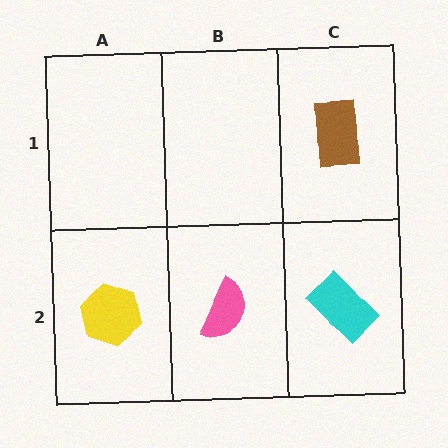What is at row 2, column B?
A pink semicircle.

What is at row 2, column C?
A cyan rectangle.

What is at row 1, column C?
A brown rectangle.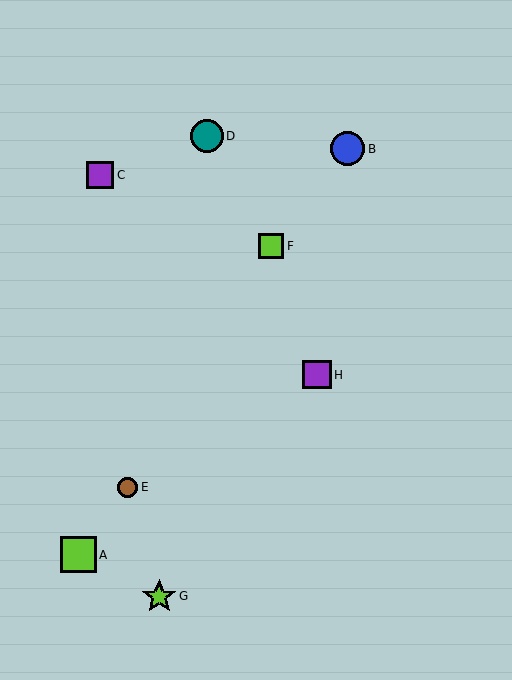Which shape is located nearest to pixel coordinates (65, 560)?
The lime square (labeled A) at (78, 555) is nearest to that location.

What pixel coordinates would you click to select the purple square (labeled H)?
Click at (317, 375) to select the purple square H.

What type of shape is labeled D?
Shape D is a teal circle.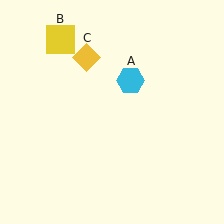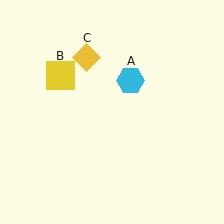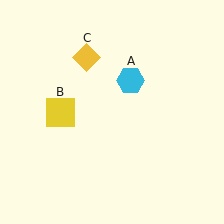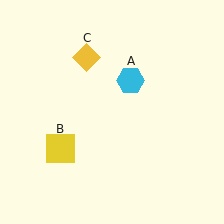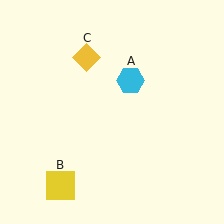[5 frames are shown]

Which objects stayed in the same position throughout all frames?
Cyan hexagon (object A) and yellow diamond (object C) remained stationary.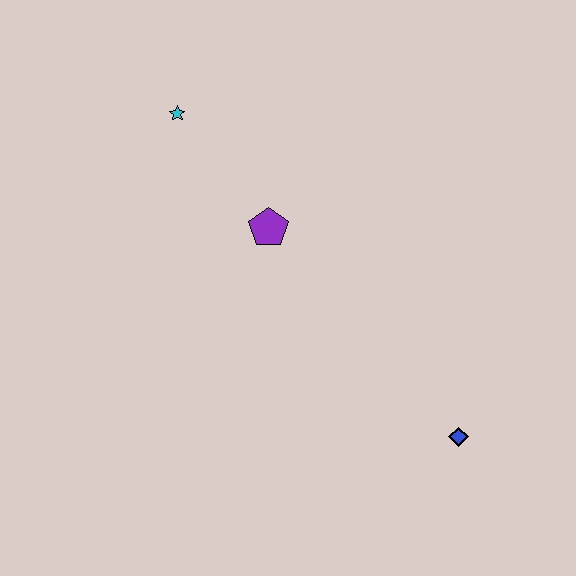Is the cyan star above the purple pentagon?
Yes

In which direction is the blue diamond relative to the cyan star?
The blue diamond is below the cyan star.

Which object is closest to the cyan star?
The purple pentagon is closest to the cyan star.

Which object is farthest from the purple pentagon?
The blue diamond is farthest from the purple pentagon.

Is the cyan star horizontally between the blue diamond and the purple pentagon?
No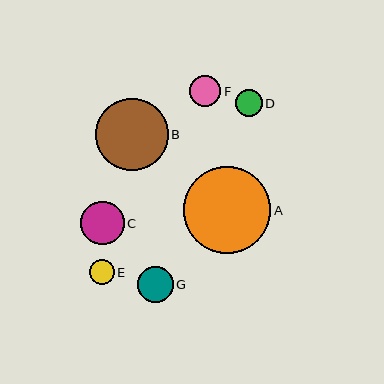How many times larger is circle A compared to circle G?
Circle A is approximately 2.4 times the size of circle G.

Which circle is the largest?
Circle A is the largest with a size of approximately 88 pixels.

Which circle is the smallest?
Circle E is the smallest with a size of approximately 25 pixels.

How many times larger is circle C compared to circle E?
Circle C is approximately 1.7 times the size of circle E.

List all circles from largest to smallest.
From largest to smallest: A, B, C, G, F, D, E.